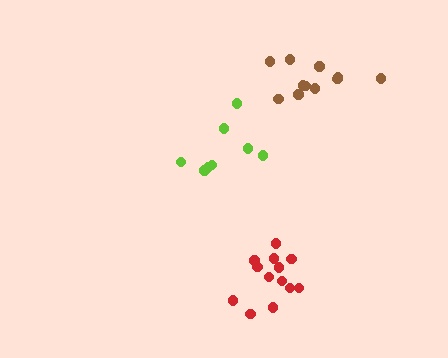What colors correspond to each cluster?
The clusters are colored: red, brown, lime.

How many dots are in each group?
Group 1: 13 dots, Group 2: 11 dots, Group 3: 8 dots (32 total).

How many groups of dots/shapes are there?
There are 3 groups.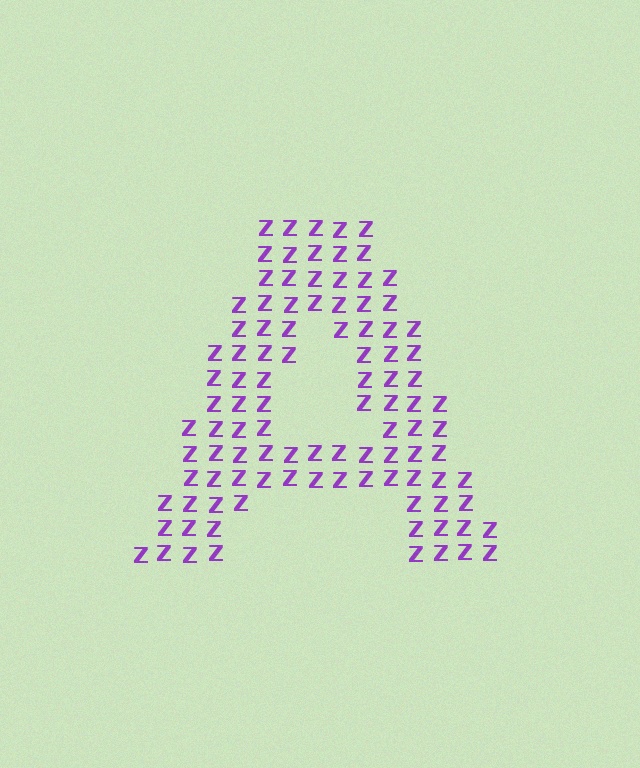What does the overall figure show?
The overall figure shows the letter A.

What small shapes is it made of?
It is made of small letter Z's.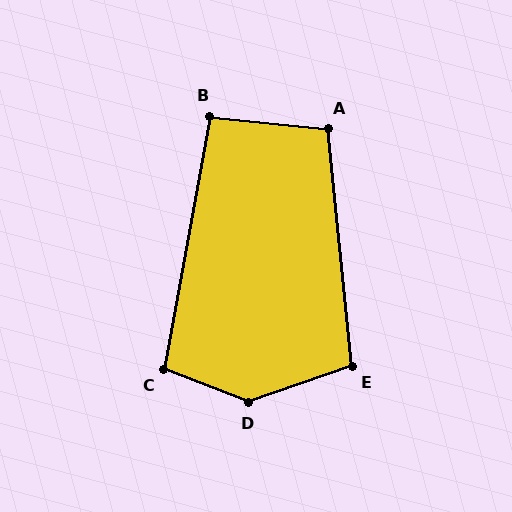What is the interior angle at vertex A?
Approximately 101 degrees (obtuse).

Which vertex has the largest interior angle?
D, at approximately 140 degrees.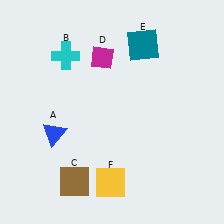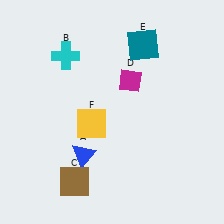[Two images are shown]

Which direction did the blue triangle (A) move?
The blue triangle (A) moved right.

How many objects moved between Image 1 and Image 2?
3 objects moved between the two images.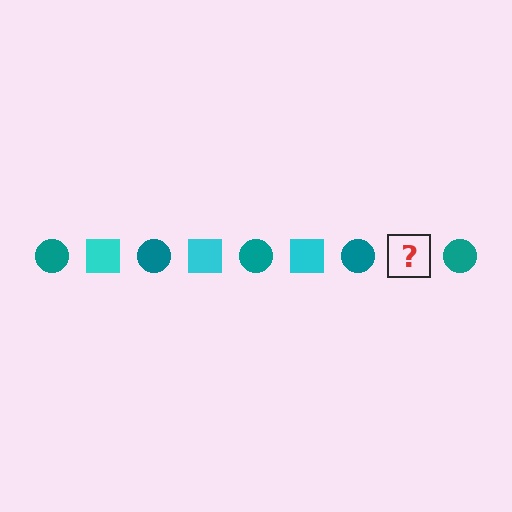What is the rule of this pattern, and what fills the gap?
The rule is that the pattern alternates between teal circle and cyan square. The gap should be filled with a cyan square.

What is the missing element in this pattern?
The missing element is a cyan square.